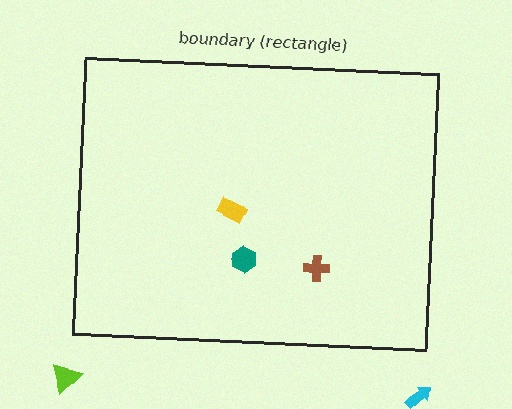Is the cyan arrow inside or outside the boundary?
Outside.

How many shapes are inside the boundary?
3 inside, 2 outside.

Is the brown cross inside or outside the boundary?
Inside.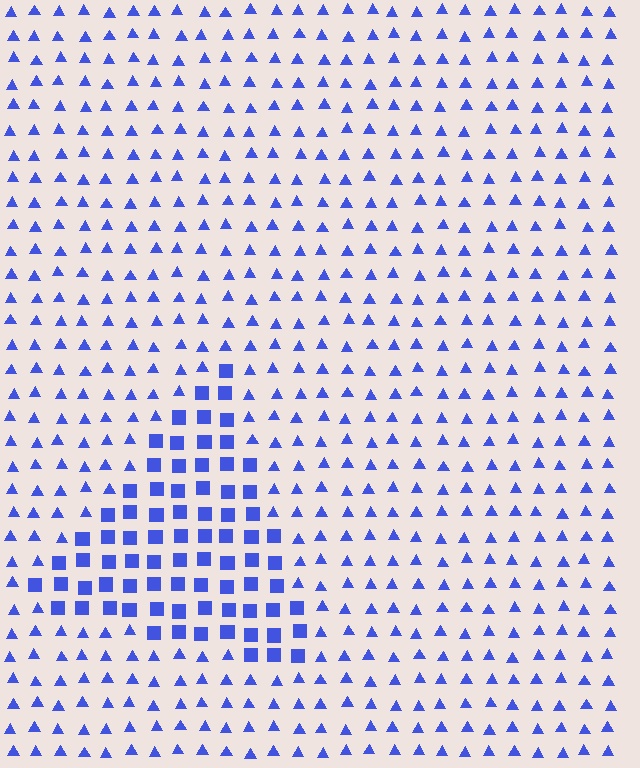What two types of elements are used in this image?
The image uses squares inside the triangle region and triangles outside it.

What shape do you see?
I see a triangle.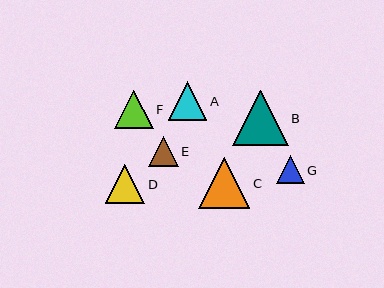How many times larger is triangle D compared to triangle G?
Triangle D is approximately 1.4 times the size of triangle G.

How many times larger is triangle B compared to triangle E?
Triangle B is approximately 1.8 times the size of triangle E.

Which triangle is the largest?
Triangle B is the largest with a size of approximately 55 pixels.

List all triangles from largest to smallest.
From largest to smallest: B, C, D, A, F, E, G.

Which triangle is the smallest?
Triangle G is the smallest with a size of approximately 28 pixels.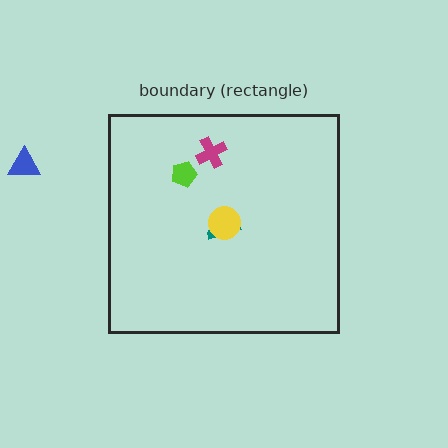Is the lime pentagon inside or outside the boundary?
Inside.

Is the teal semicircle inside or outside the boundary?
Inside.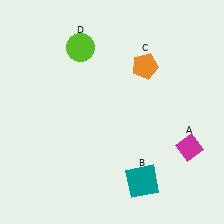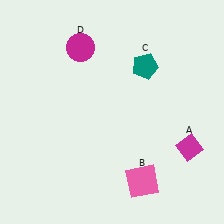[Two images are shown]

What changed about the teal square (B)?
In Image 1, B is teal. In Image 2, it changed to pink.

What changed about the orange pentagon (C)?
In Image 1, C is orange. In Image 2, it changed to teal.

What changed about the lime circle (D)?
In Image 1, D is lime. In Image 2, it changed to magenta.